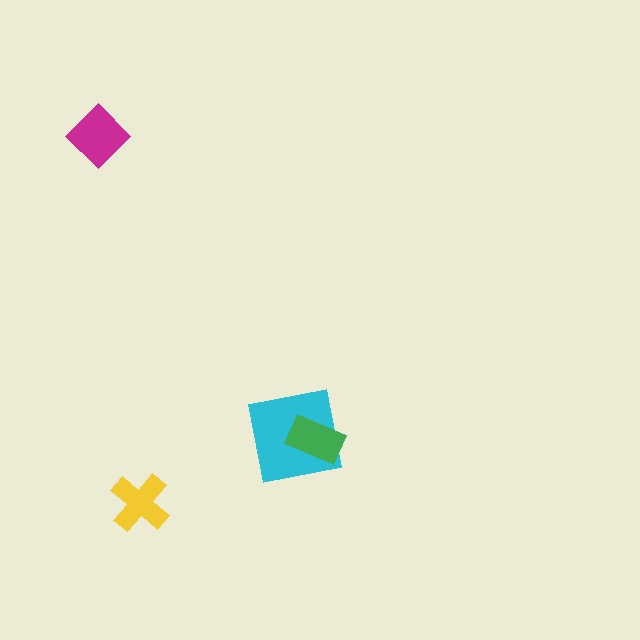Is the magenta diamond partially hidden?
No, no other shape covers it.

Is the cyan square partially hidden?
Yes, it is partially covered by another shape.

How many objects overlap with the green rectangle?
1 object overlaps with the green rectangle.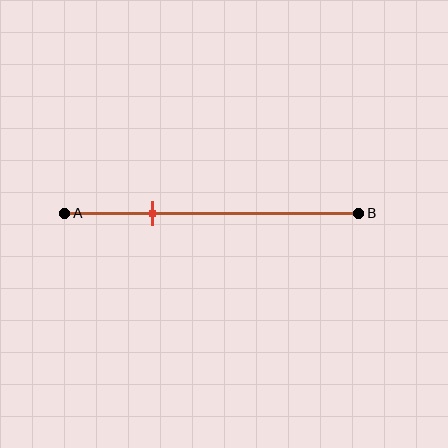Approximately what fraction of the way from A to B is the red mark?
The red mark is approximately 30% of the way from A to B.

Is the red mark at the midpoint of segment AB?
No, the mark is at about 30% from A, not at the 50% midpoint.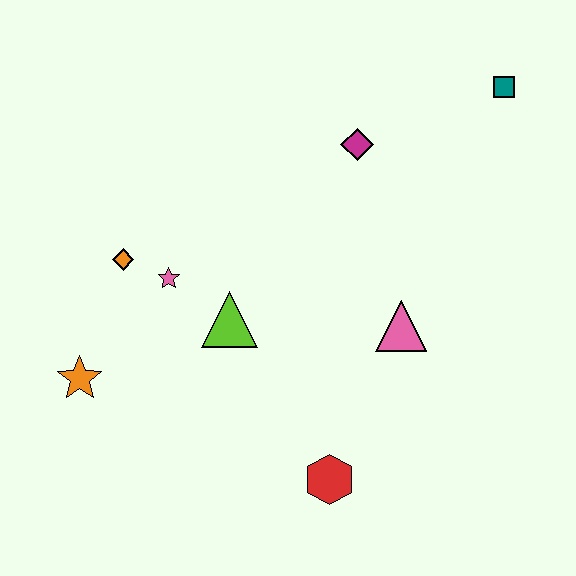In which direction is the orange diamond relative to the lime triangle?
The orange diamond is to the left of the lime triangle.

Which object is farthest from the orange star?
The teal square is farthest from the orange star.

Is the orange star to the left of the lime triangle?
Yes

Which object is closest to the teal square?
The magenta diamond is closest to the teal square.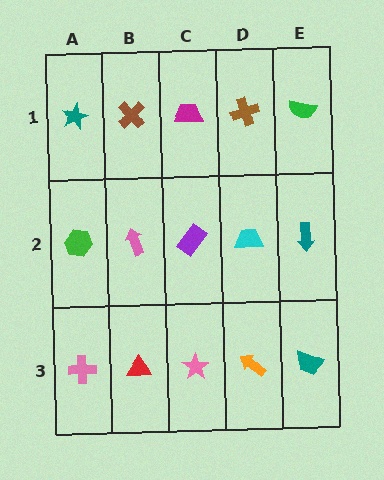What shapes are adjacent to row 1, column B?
A pink arrow (row 2, column B), a teal star (row 1, column A), a magenta trapezoid (row 1, column C).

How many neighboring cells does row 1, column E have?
2.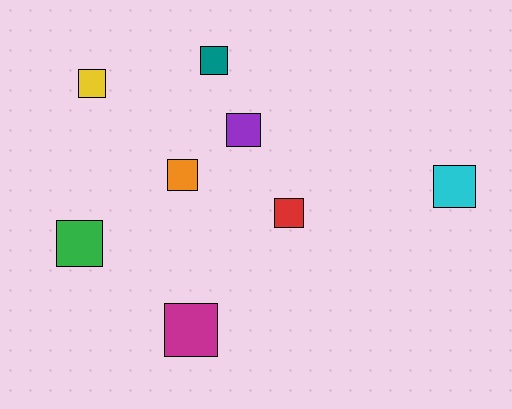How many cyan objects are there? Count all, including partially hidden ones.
There is 1 cyan object.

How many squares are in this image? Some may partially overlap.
There are 8 squares.